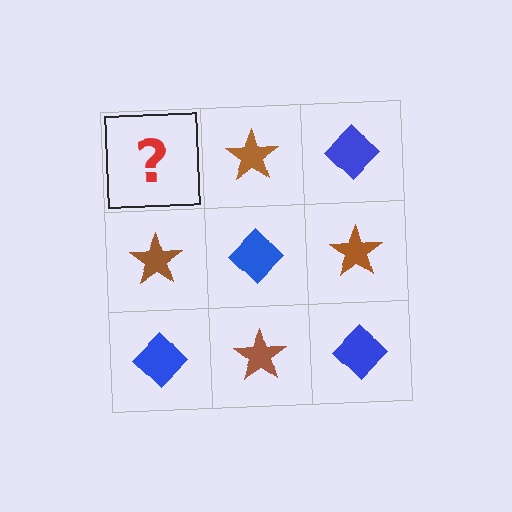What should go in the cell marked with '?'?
The missing cell should contain a blue diamond.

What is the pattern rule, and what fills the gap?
The rule is that it alternates blue diamond and brown star in a checkerboard pattern. The gap should be filled with a blue diamond.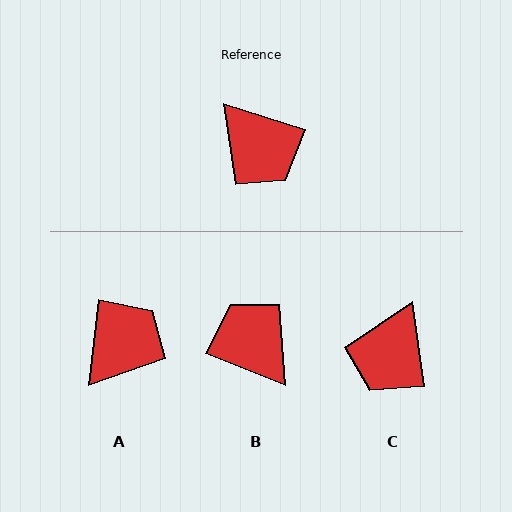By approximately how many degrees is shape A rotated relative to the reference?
Approximately 101 degrees counter-clockwise.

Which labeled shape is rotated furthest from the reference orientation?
B, about 176 degrees away.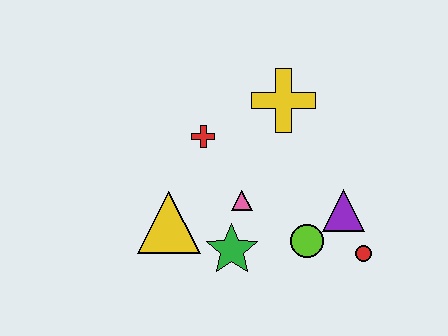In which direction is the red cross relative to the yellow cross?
The red cross is to the left of the yellow cross.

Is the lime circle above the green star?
Yes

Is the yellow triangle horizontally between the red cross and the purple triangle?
No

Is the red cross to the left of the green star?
Yes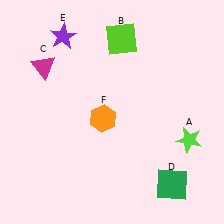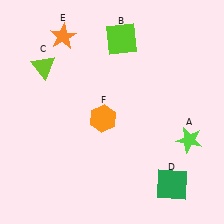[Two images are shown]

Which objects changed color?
C changed from magenta to lime. E changed from purple to orange.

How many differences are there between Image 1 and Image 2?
There are 2 differences between the two images.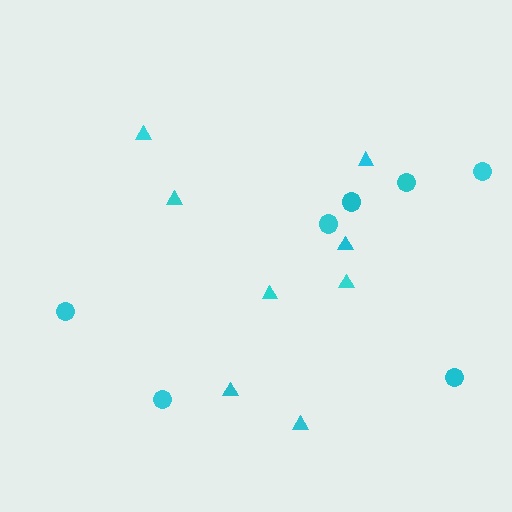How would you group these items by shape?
There are 2 groups: one group of circles (7) and one group of triangles (8).